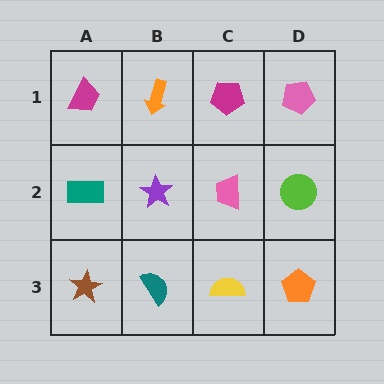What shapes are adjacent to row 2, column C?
A magenta pentagon (row 1, column C), a yellow semicircle (row 3, column C), a purple star (row 2, column B), a lime circle (row 2, column D).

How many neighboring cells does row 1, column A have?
2.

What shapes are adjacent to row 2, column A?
A magenta trapezoid (row 1, column A), a brown star (row 3, column A), a purple star (row 2, column B).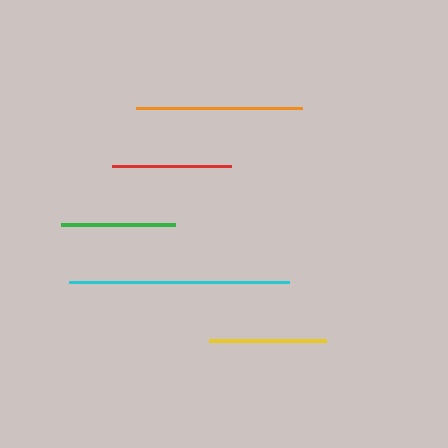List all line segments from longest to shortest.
From longest to shortest: cyan, orange, red, yellow, green.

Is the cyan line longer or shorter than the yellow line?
The cyan line is longer than the yellow line.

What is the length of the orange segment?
The orange segment is approximately 167 pixels long.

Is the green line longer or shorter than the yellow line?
The yellow line is longer than the green line.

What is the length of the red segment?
The red segment is approximately 119 pixels long.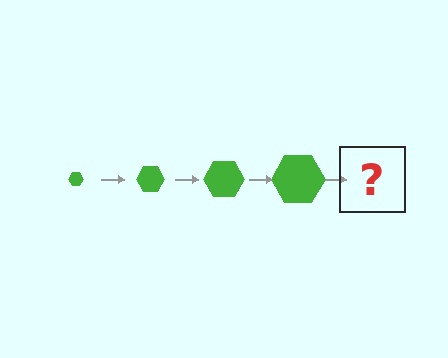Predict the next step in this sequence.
The next step is a green hexagon, larger than the previous one.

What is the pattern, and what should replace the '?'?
The pattern is that the hexagon gets progressively larger each step. The '?' should be a green hexagon, larger than the previous one.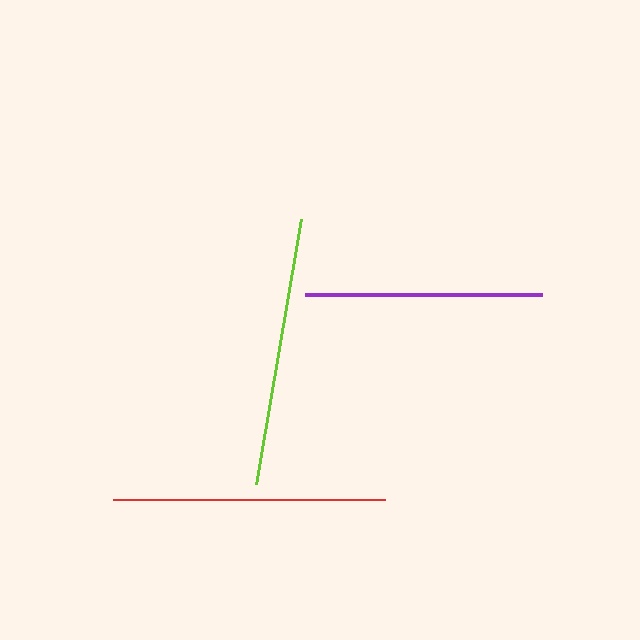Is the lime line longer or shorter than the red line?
The red line is longer than the lime line.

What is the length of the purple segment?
The purple segment is approximately 238 pixels long.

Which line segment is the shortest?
The purple line is the shortest at approximately 238 pixels.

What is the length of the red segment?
The red segment is approximately 272 pixels long.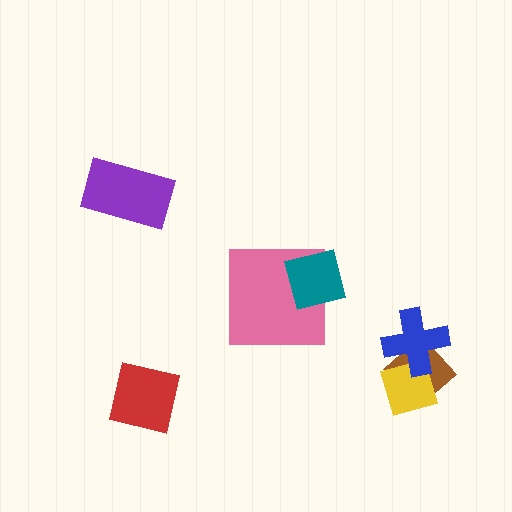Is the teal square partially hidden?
No, no other shape covers it.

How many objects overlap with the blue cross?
2 objects overlap with the blue cross.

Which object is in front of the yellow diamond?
The blue cross is in front of the yellow diamond.